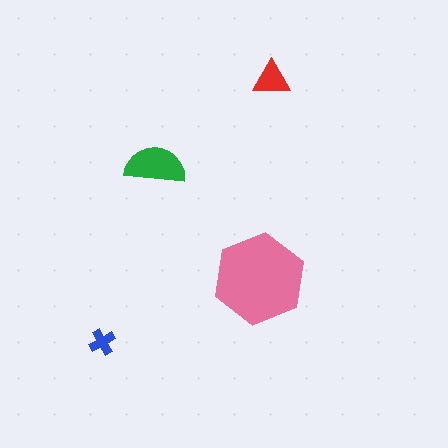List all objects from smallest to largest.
The blue cross, the red triangle, the green semicircle, the pink hexagon.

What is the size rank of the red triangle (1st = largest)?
3rd.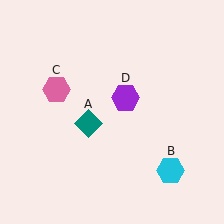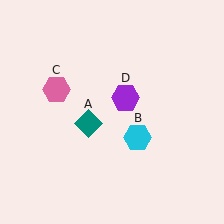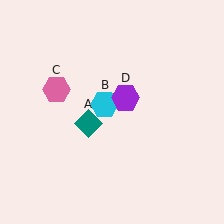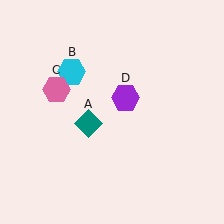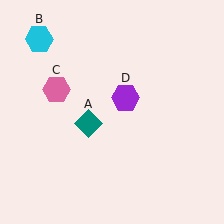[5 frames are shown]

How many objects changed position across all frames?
1 object changed position: cyan hexagon (object B).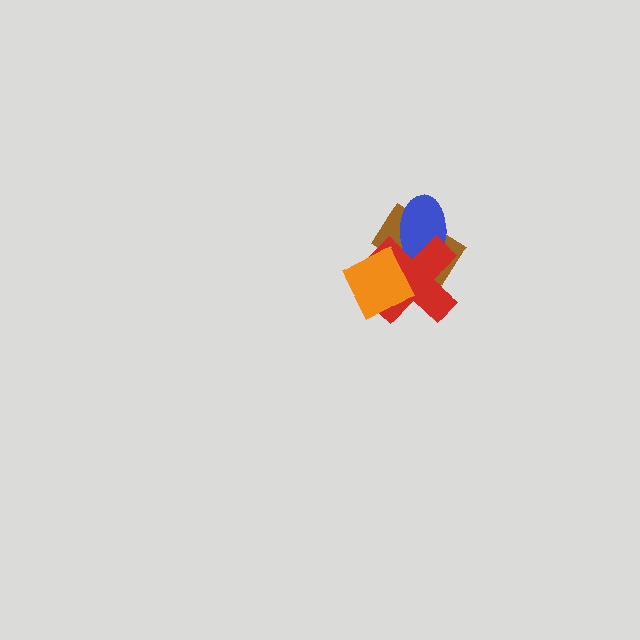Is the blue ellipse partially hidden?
Yes, it is partially covered by another shape.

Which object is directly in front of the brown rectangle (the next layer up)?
The blue ellipse is directly in front of the brown rectangle.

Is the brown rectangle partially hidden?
Yes, it is partially covered by another shape.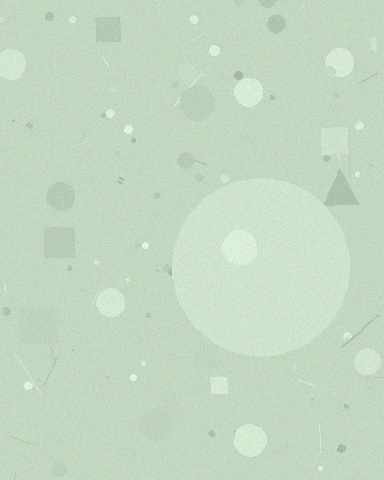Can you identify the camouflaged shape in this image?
The camouflaged shape is a circle.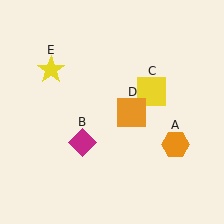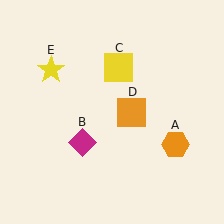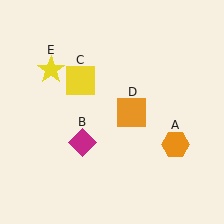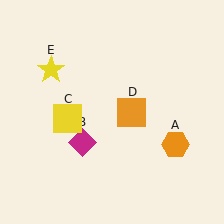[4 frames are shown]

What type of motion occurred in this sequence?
The yellow square (object C) rotated counterclockwise around the center of the scene.